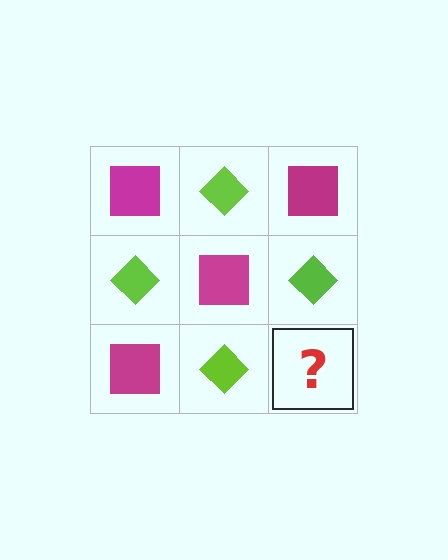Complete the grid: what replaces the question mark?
The question mark should be replaced with a magenta square.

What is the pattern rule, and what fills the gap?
The rule is that it alternates magenta square and lime diamond in a checkerboard pattern. The gap should be filled with a magenta square.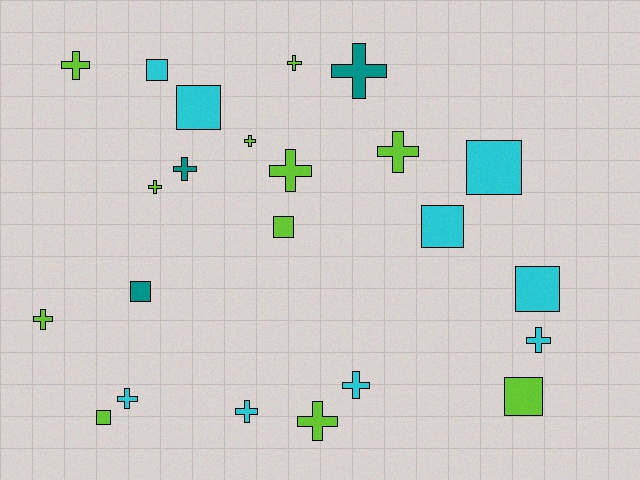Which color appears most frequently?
Lime, with 11 objects.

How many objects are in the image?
There are 23 objects.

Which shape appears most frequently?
Cross, with 14 objects.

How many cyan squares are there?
There are 5 cyan squares.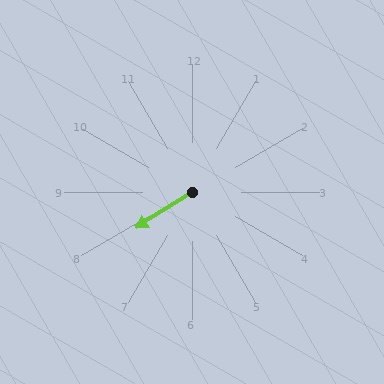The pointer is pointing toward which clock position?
Roughly 8 o'clock.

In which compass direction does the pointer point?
Southwest.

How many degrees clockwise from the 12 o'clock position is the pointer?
Approximately 238 degrees.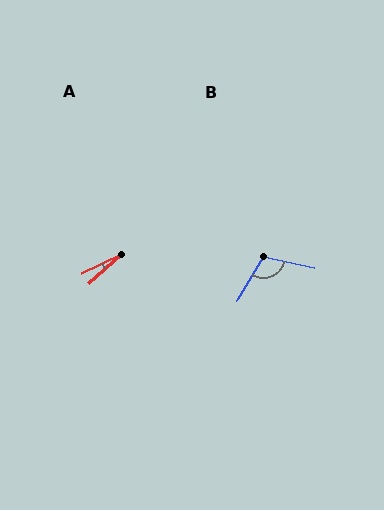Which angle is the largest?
B, at approximately 108 degrees.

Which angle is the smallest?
A, at approximately 16 degrees.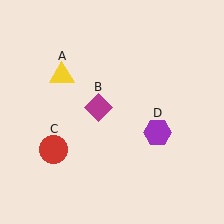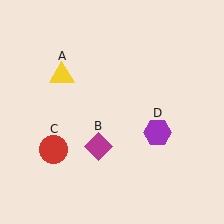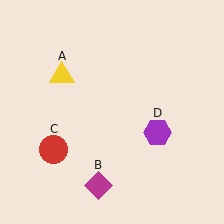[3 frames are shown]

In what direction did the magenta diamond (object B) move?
The magenta diamond (object B) moved down.